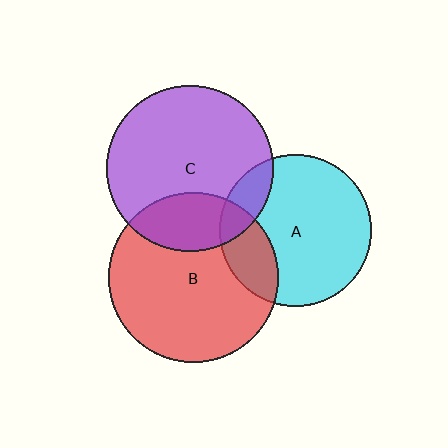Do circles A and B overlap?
Yes.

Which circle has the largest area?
Circle B (red).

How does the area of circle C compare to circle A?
Approximately 1.2 times.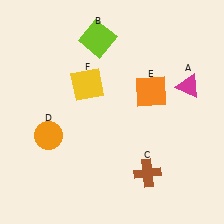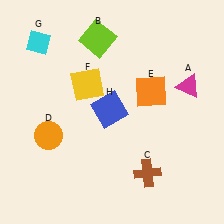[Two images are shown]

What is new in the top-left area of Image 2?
A cyan diamond (G) was added in the top-left area of Image 2.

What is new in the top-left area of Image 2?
A blue square (H) was added in the top-left area of Image 2.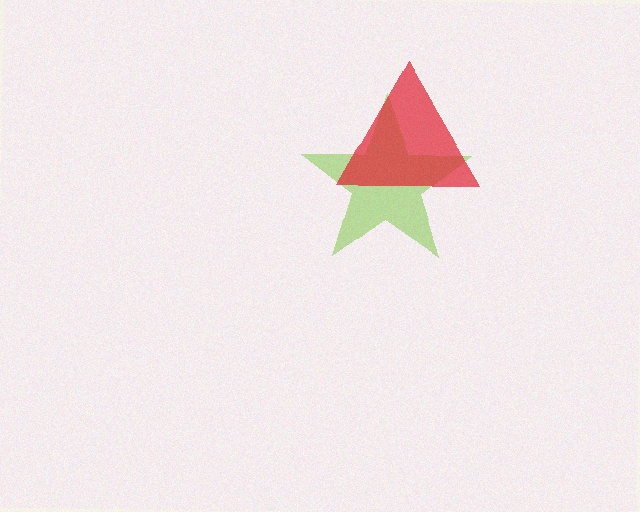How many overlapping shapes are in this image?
There are 2 overlapping shapes in the image.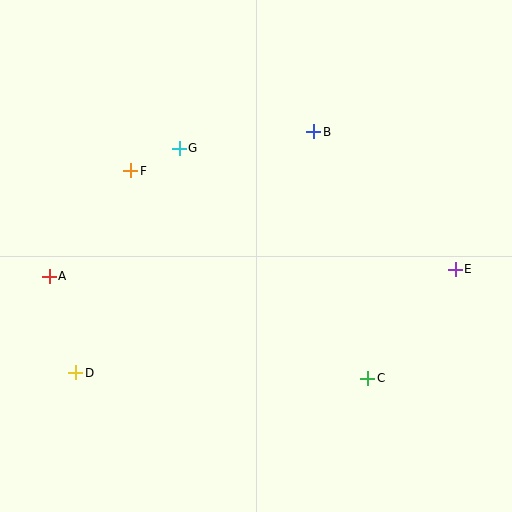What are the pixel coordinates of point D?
Point D is at (76, 373).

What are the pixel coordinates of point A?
Point A is at (49, 276).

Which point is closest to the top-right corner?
Point B is closest to the top-right corner.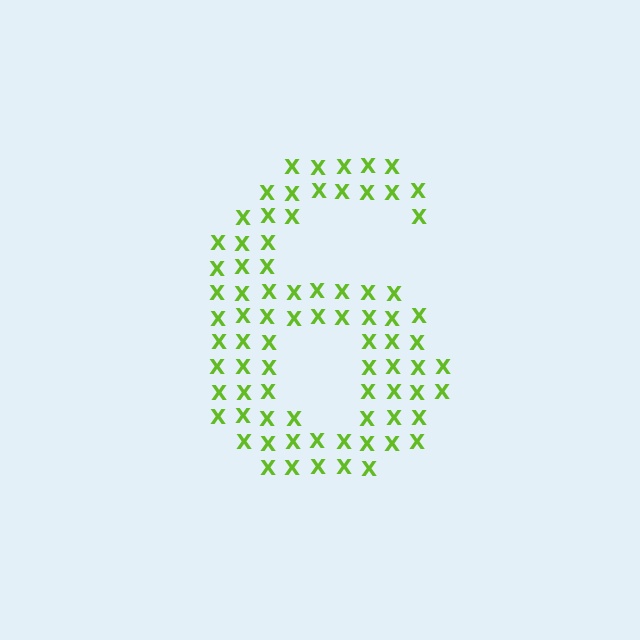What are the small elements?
The small elements are letter X's.